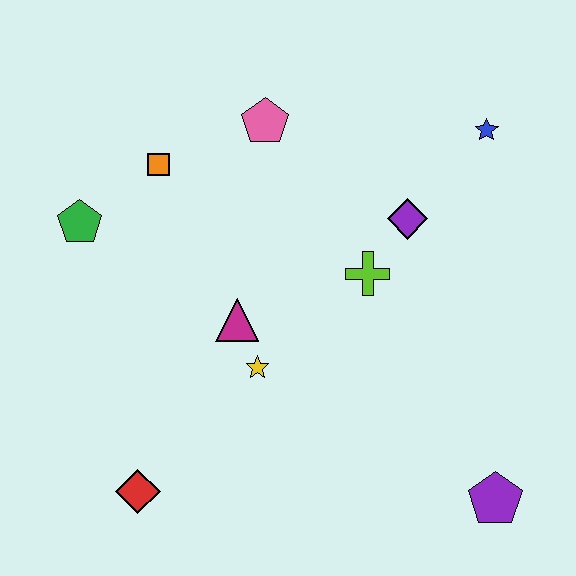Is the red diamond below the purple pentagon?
No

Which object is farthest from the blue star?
The red diamond is farthest from the blue star.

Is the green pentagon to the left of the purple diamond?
Yes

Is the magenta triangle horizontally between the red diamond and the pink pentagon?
Yes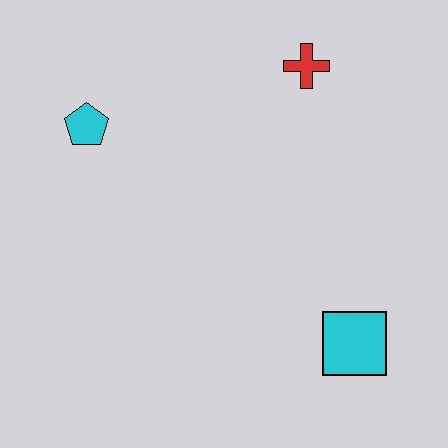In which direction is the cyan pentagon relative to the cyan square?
The cyan pentagon is to the left of the cyan square.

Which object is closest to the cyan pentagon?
The red cross is closest to the cyan pentagon.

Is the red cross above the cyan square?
Yes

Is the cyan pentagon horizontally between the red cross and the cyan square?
No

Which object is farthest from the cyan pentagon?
The cyan square is farthest from the cyan pentagon.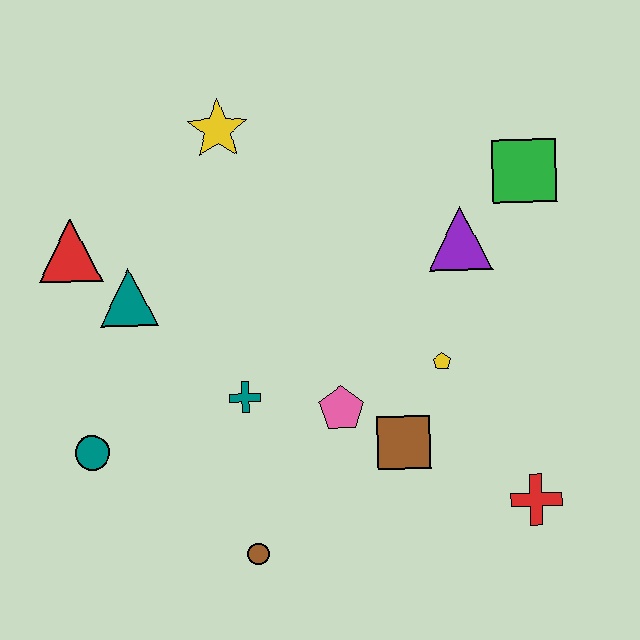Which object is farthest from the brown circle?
The green square is farthest from the brown circle.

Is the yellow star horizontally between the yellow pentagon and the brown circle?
No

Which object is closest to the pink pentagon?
The brown square is closest to the pink pentagon.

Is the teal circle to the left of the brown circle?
Yes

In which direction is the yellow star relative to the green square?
The yellow star is to the left of the green square.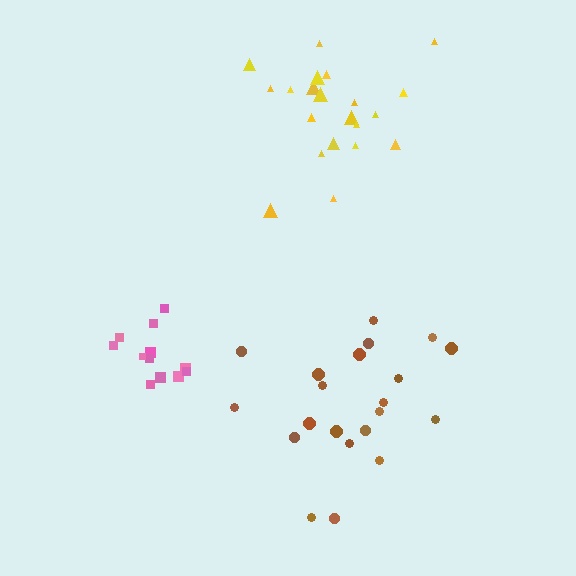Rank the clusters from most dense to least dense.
pink, yellow, brown.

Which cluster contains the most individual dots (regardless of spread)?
Brown (21).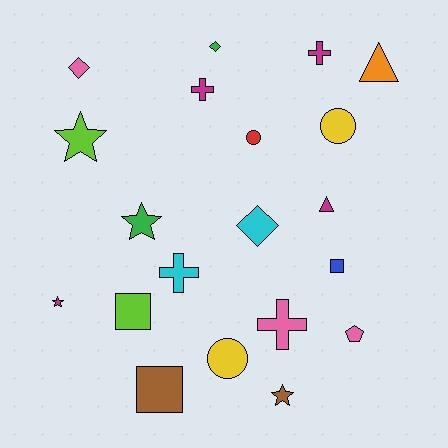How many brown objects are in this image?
There are 2 brown objects.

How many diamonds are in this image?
There are 3 diamonds.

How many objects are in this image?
There are 20 objects.